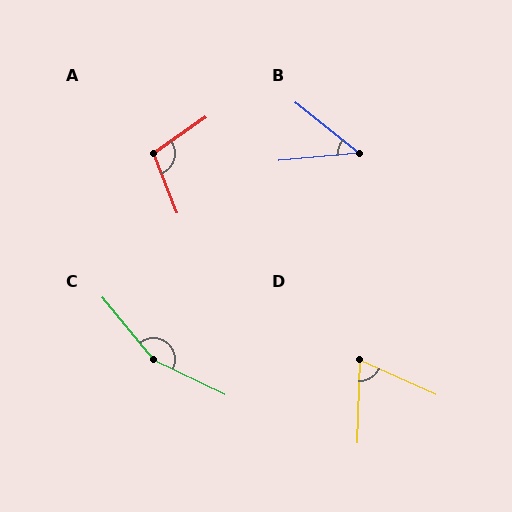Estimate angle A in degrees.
Approximately 103 degrees.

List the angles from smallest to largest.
B (44°), D (68°), A (103°), C (155°).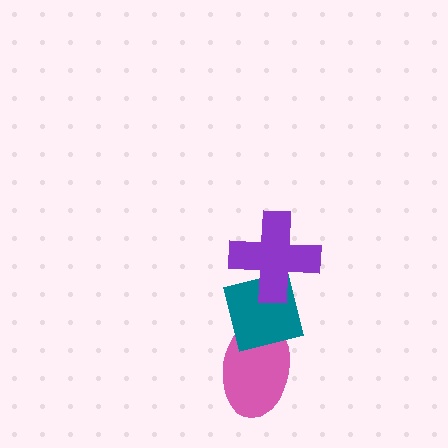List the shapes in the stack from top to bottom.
From top to bottom: the purple cross, the teal square, the pink ellipse.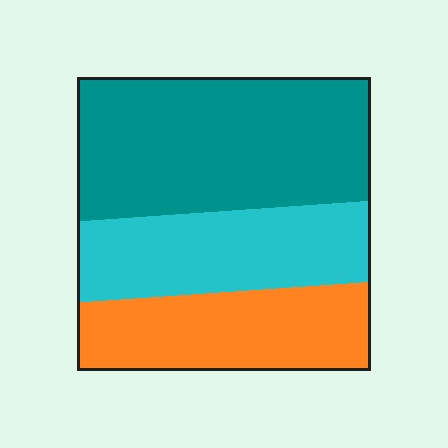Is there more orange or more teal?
Teal.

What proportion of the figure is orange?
Orange takes up about one quarter (1/4) of the figure.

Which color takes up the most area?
Teal, at roughly 45%.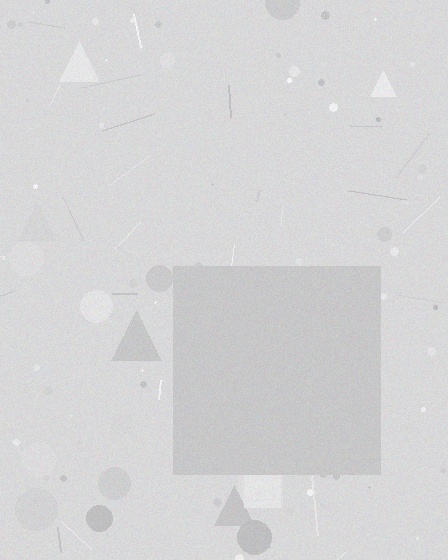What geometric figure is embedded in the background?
A square is embedded in the background.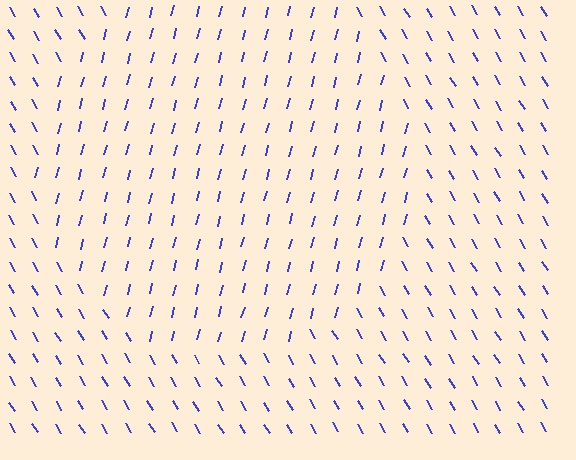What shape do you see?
I see a circle.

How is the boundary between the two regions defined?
The boundary is defined purely by a change in line orientation (approximately 45 degrees difference). All lines are the same color and thickness.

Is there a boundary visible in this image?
Yes, there is a texture boundary formed by a change in line orientation.